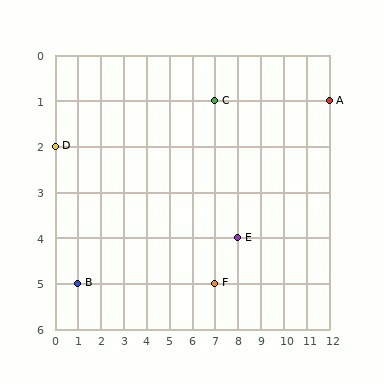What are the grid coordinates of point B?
Point B is at grid coordinates (1, 5).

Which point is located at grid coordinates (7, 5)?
Point F is at (7, 5).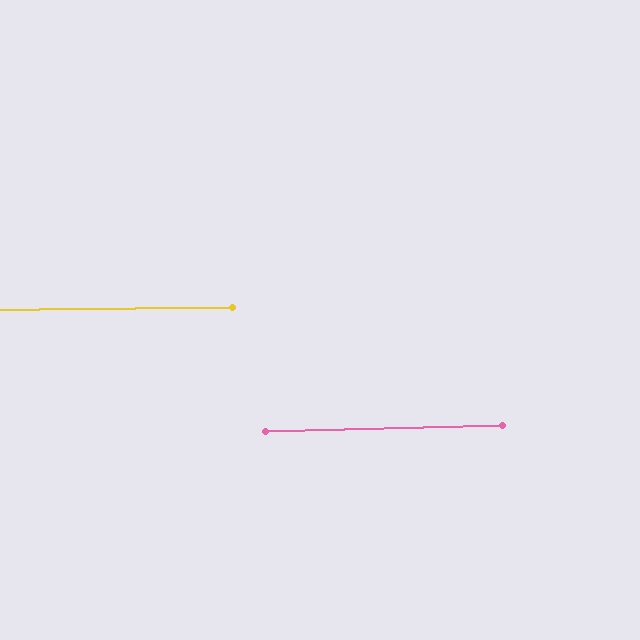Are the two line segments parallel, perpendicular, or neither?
Parallel — their directions differ by only 0.8°.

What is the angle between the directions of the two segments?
Approximately 1 degree.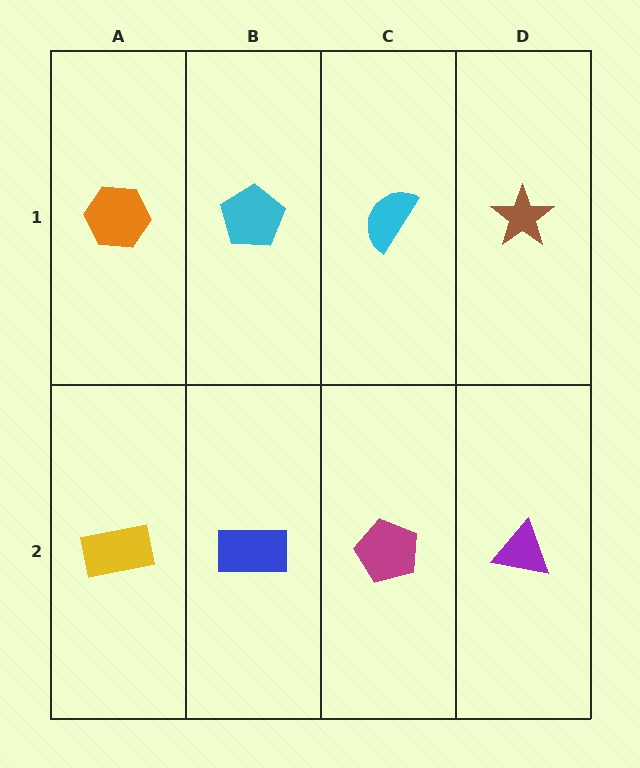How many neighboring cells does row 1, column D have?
2.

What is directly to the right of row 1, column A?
A cyan pentagon.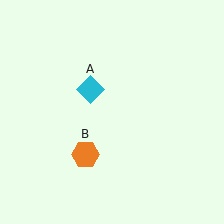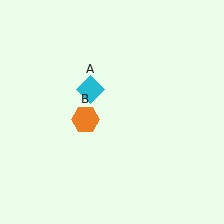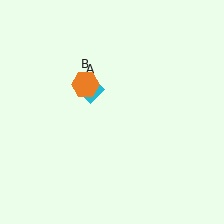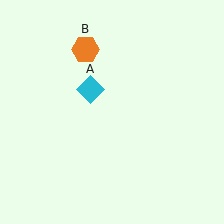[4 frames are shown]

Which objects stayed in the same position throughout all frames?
Cyan diamond (object A) remained stationary.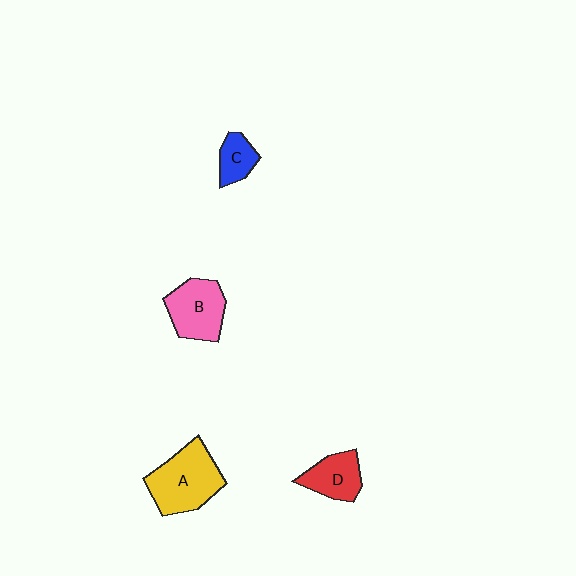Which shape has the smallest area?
Shape C (blue).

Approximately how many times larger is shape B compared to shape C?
Approximately 1.9 times.